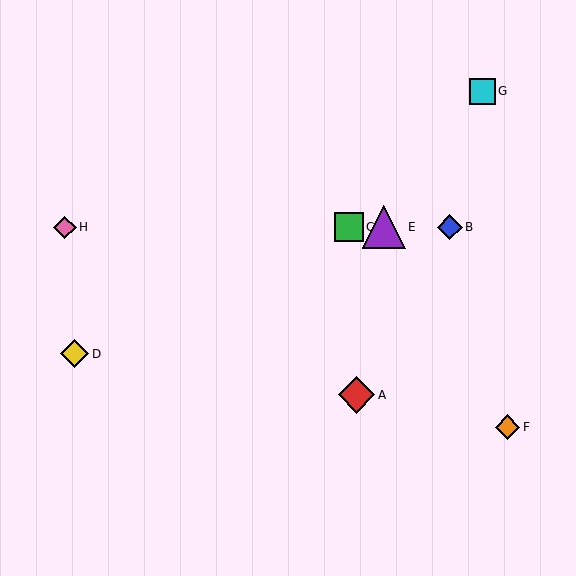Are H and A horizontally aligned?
No, H is at y≈227 and A is at y≈395.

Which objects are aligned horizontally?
Objects B, C, E, H are aligned horizontally.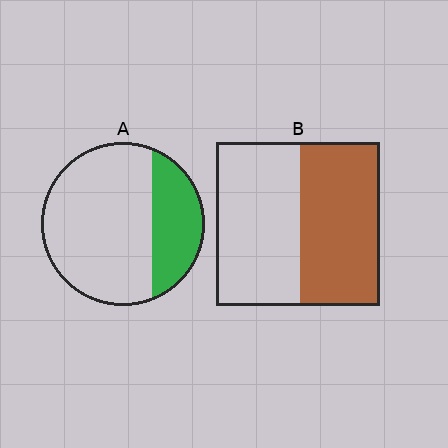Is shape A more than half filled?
No.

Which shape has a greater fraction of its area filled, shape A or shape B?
Shape B.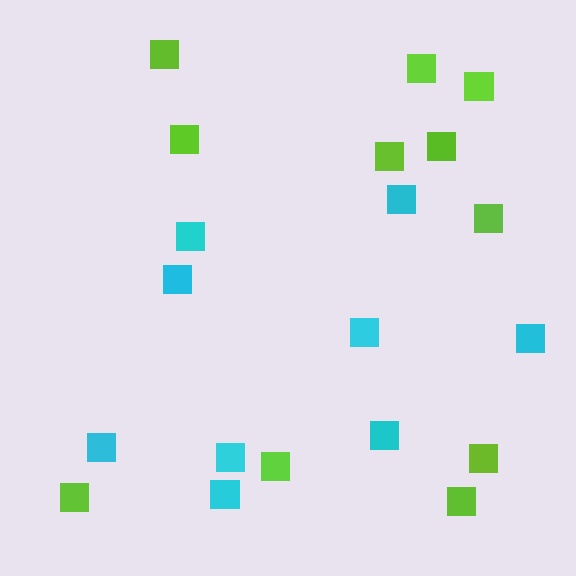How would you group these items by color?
There are 2 groups: one group of cyan squares (9) and one group of lime squares (11).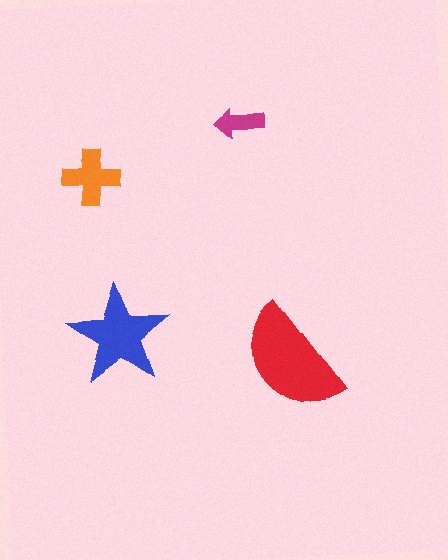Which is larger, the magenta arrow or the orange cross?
The orange cross.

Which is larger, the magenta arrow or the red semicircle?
The red semicircle.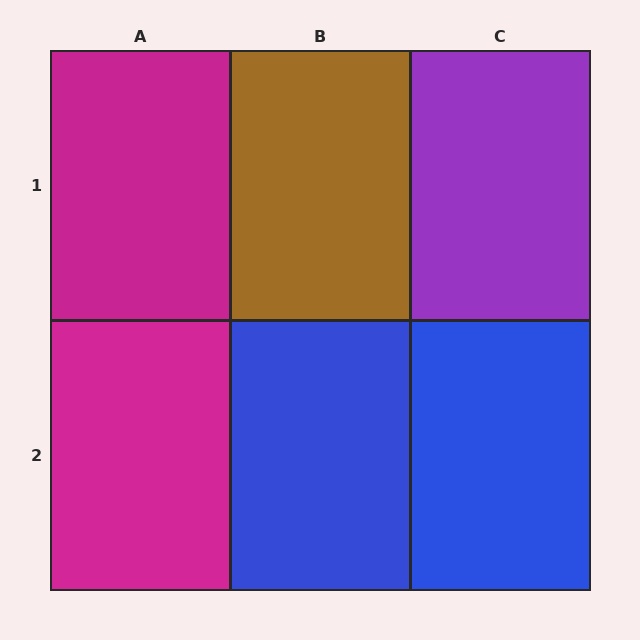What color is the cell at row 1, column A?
Magenta.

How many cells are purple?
1 cell is purple.